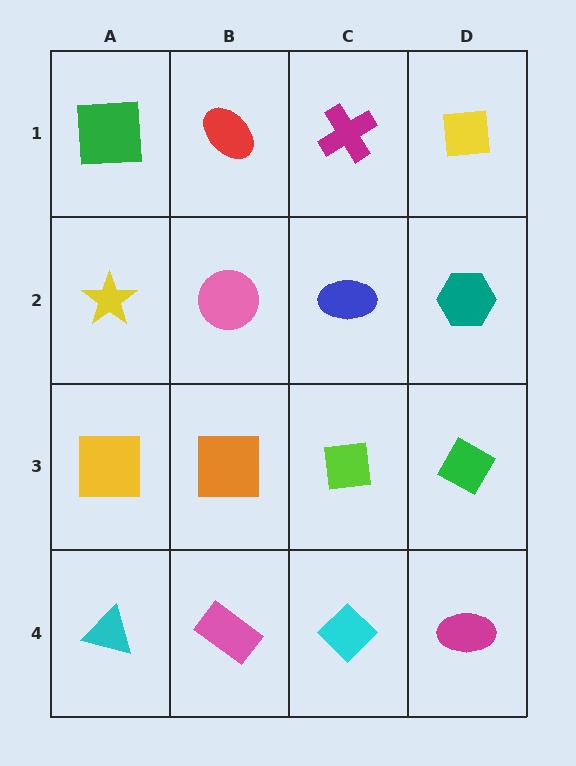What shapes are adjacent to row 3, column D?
A teal hexagon (row 2, column D), a magenta ellipse (row 4, column D), a lime square (row 3, column C).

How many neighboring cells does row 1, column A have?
2.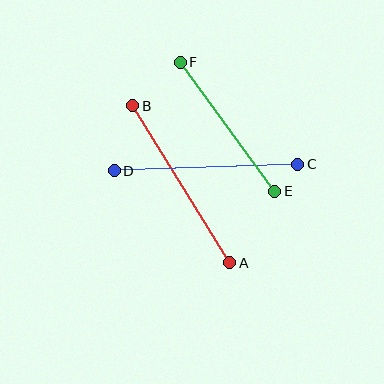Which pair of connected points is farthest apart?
Points A and B are farthest apart.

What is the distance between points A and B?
The distance is approximately 185 pixels.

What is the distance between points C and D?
The distance is approximately 184 pixels.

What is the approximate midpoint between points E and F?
The midpoint is at approximately (227, 127) pixels.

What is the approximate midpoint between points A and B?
The midpoint is at approximately (181, 184) pixels.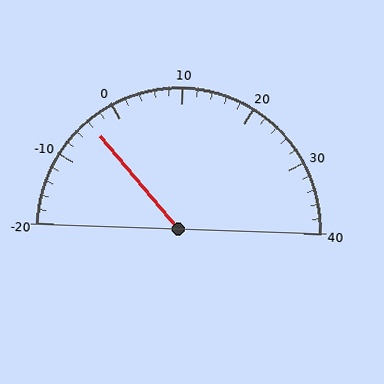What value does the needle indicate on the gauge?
The needle indicates approximately -4.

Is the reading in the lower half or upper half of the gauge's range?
The reading is in the lower half of the range (-20 to 40).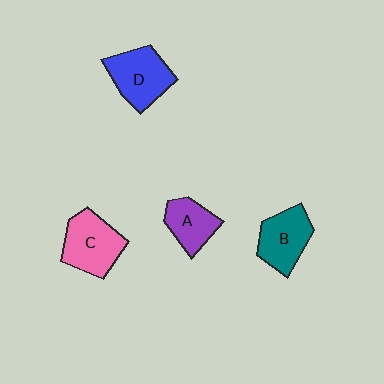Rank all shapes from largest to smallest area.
From largest to smallest: C (pink), D (blue), B (teal), A (purple).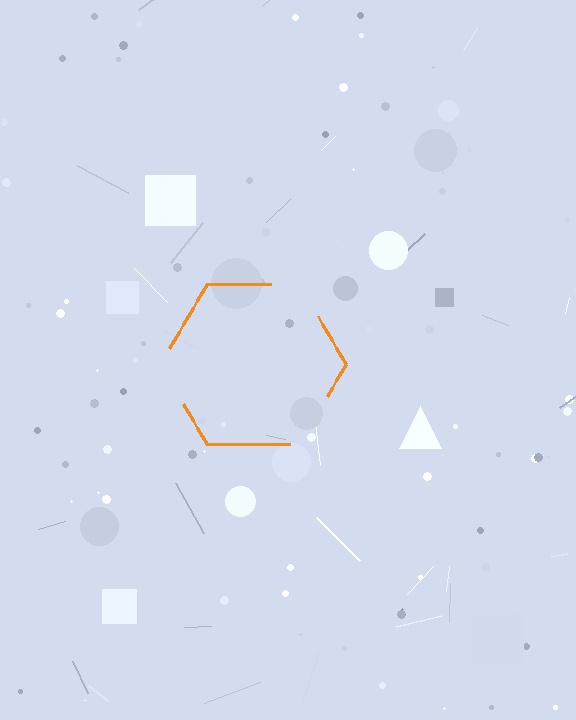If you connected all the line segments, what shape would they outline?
They would outline a hexagon.